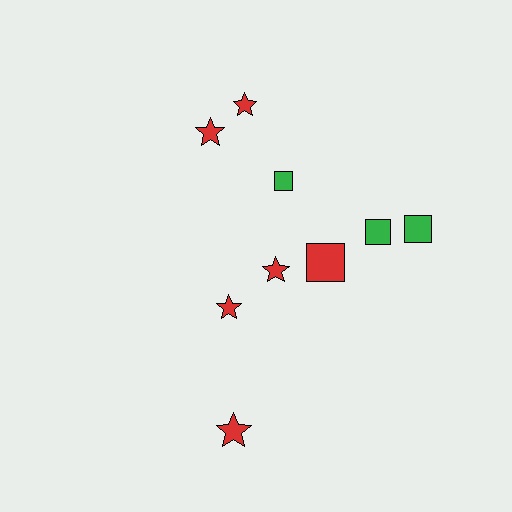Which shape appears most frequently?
Star, with 5 objects.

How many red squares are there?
There is 1 red square.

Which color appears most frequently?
Red, with 6 objects.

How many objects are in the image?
There are 9 objects.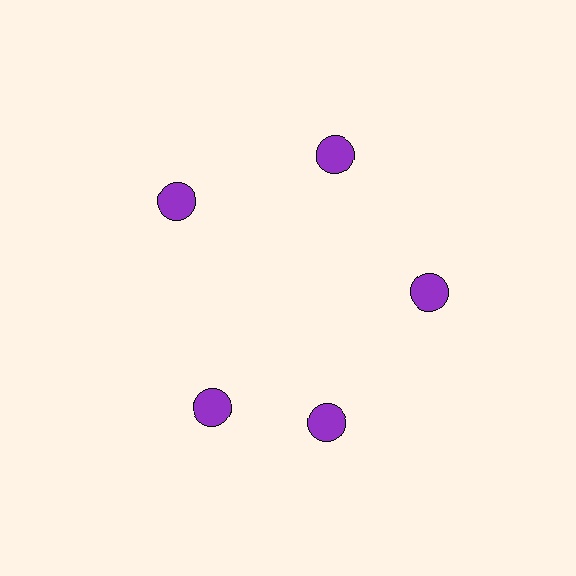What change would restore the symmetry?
The symmetry would be restored by rotating it back into even spacing with its neighbors so that all 5 circles sit at equal angles and equal distance from the center.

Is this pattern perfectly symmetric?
No. The 5 purple circles are arranged in a ring, but one element near the 8 o'clock position is rotated out of alignment along the ring, breaking the 5-fold rotational symmetry.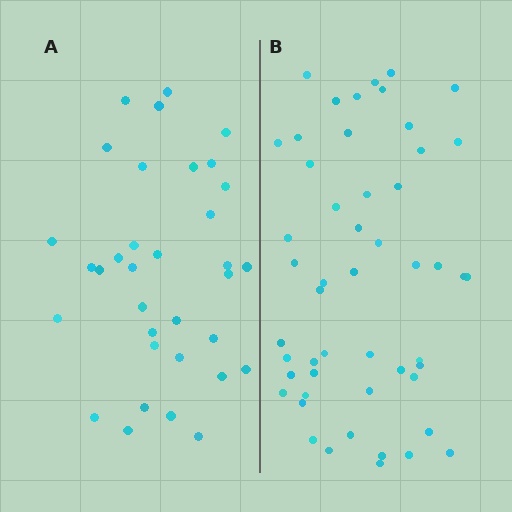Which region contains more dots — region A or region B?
Region B (the right region) has more dots.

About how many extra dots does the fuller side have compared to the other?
Region B has approximately 15 more dots than region A.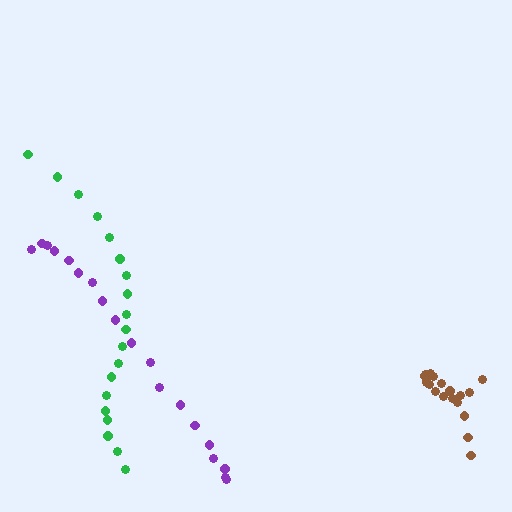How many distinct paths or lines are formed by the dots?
There are 3 distinct paths.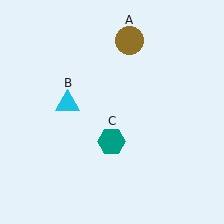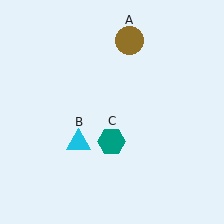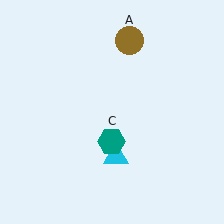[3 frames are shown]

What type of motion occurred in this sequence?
The cyan triangle (object B) rotated counterclockwise around the center of the scene.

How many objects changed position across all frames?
1 object changed position: cyan triangle (object B).